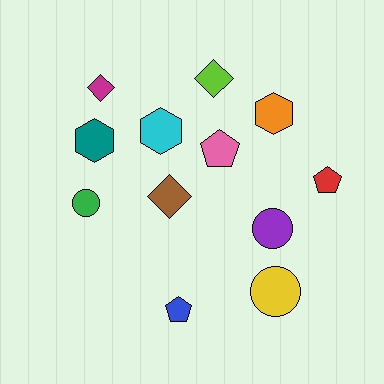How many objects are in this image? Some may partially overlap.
There are 12 objects.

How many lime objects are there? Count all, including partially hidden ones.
There is 1 lime object.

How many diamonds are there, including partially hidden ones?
There are 3 diamonds.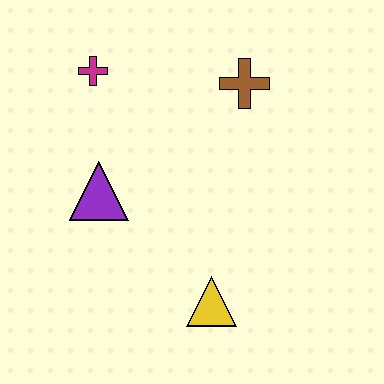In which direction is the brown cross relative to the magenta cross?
The brown cross is to the right of the magenta cross.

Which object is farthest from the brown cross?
The yellow triangle is farthest from the brown cross.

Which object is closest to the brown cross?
The magenta cross is closest to the brown cross.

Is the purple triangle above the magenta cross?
No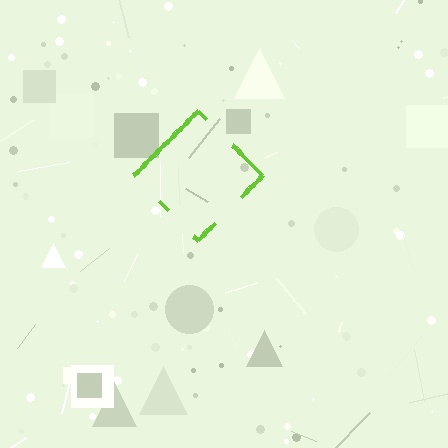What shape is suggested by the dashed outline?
The dashed outline suggests a diamond.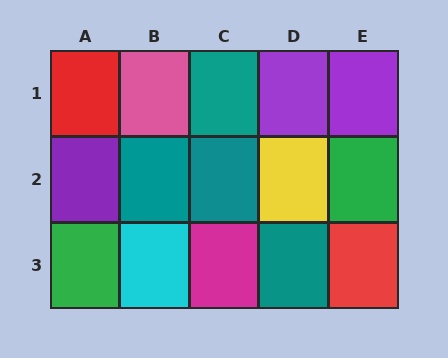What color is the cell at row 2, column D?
Yellow.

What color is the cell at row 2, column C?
Teal.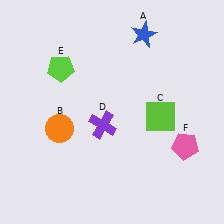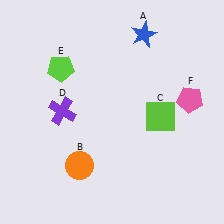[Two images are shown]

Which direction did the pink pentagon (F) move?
The pink pentagon (F) moved up.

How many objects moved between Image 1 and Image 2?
3 objects moved between the two images.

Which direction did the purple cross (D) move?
The purple cross (D) moved left.